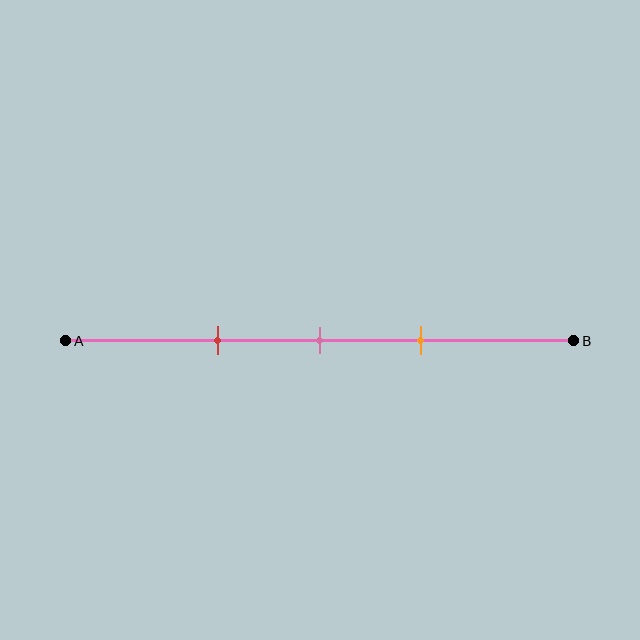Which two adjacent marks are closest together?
The pink and orange marks are the closest adjacent pair.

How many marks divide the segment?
There are 3 marks dividing the segment.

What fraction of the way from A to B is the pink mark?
The pink mark is approximately 50% (0.5) of the way from A to B.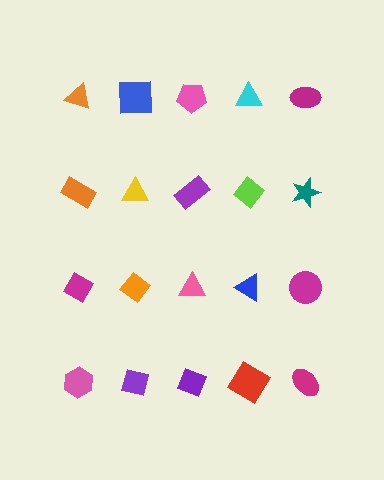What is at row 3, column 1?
A magenta diamond.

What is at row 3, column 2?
An orange diamond.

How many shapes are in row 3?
5 shapes.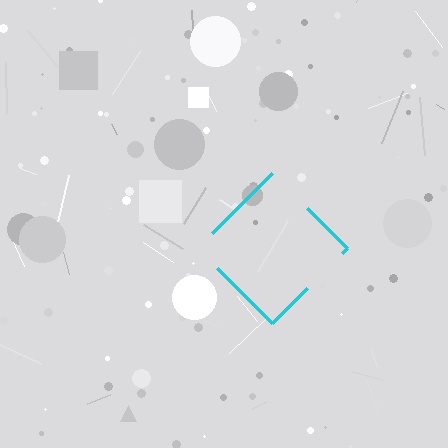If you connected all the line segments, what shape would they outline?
They would outline a diamond.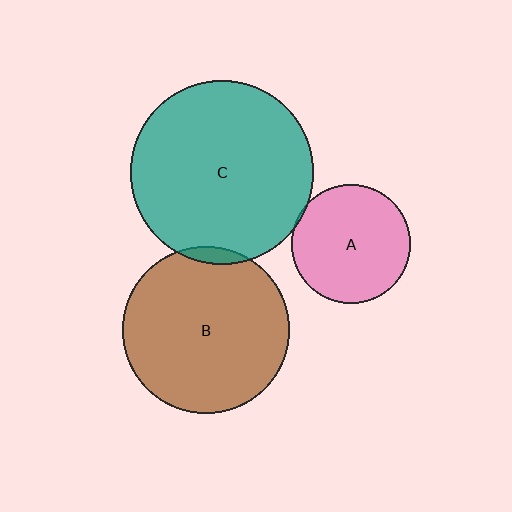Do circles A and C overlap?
Yes.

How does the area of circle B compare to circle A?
Approximately 2.0 times.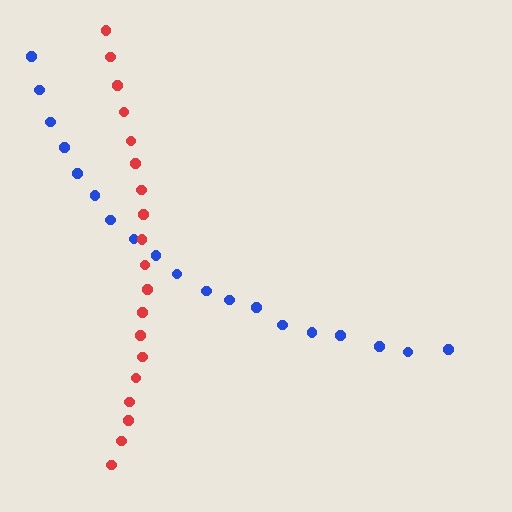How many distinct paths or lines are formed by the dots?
There are 2 distinct paths.